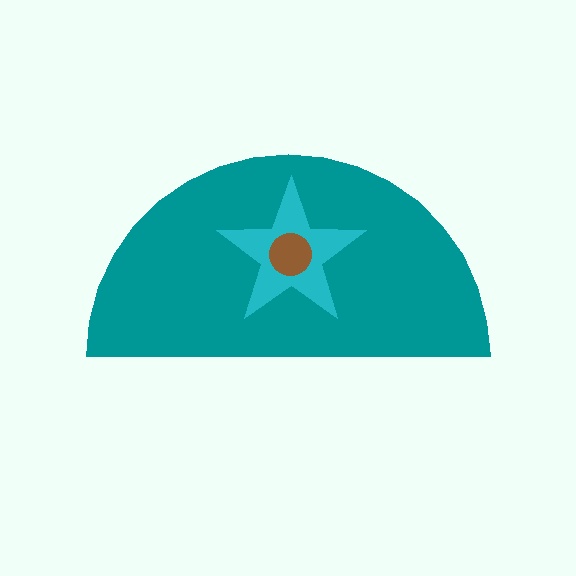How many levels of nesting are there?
3.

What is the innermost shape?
The brown circle.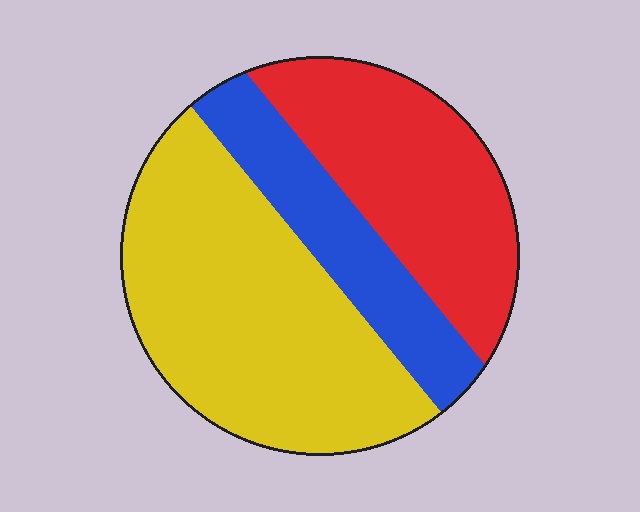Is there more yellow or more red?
Yellow.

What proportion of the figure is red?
Red covers 32% of the figure.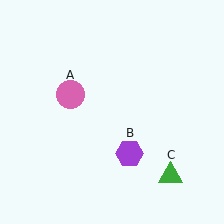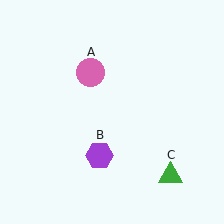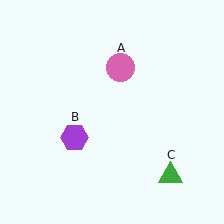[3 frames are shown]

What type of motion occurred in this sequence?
The pink circle (object A), purple hexagon (object B) rotated clockwise around the center of the scene.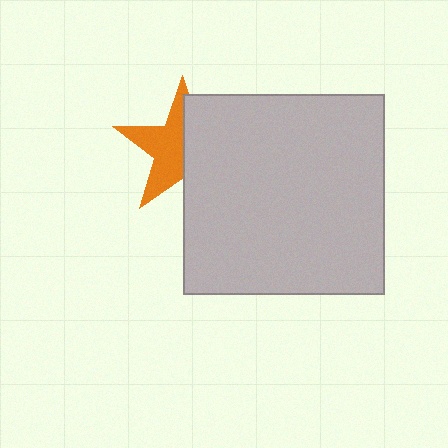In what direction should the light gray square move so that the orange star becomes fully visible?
The light gray square should move right. That is the shortest direction to clear the overlap and leave the orange star fully visible.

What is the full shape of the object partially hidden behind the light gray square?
The partially hidden object is an orange star.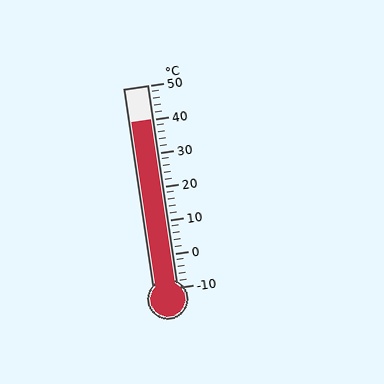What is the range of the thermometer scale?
The thermometer scale ranges from -10°C to 50°C.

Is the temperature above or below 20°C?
The temperature is above 20°C.